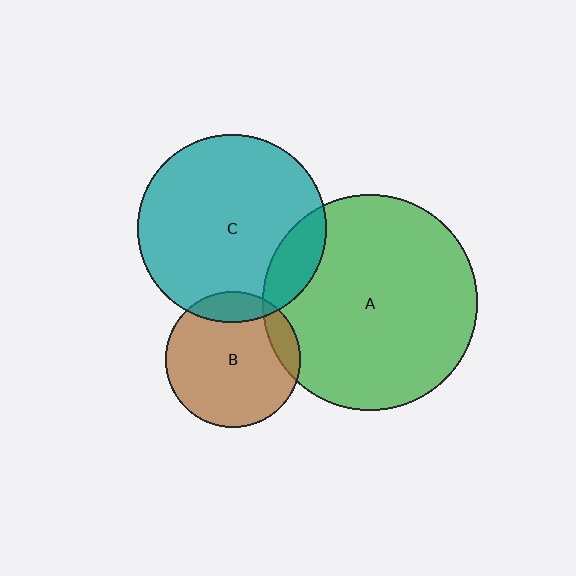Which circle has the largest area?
Circle A (green).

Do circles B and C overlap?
Yes.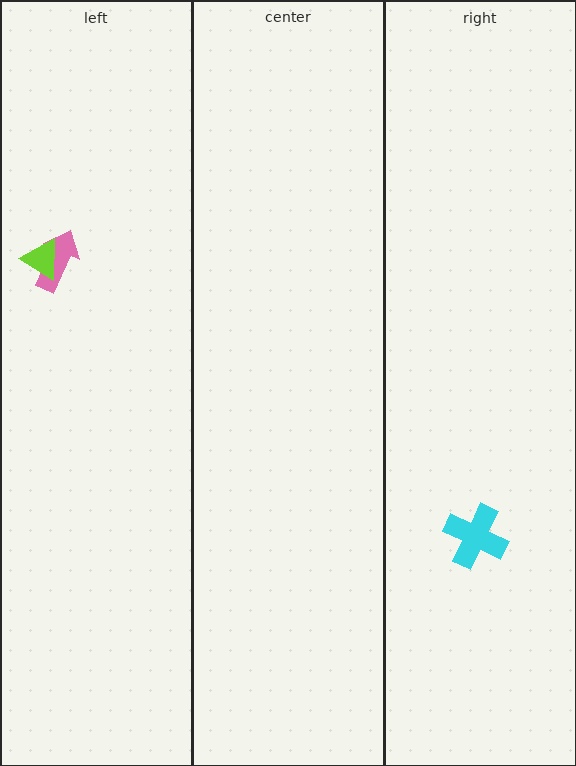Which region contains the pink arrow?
The left region.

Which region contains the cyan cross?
The right region.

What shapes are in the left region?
The pink arrow, the lime triangle.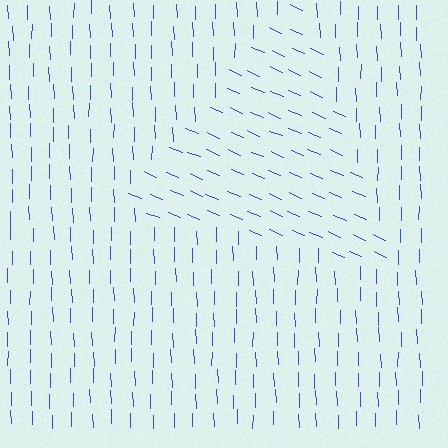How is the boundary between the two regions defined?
The boundary is defined purely by a change in line orientation (approximately 66 degrees difference). All lines are the same color and thickness.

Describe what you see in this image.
The image is filled with small blue line segments. A triangle region in the image has lines oriented differently from the surrounding lines, creating a visible texture boundary.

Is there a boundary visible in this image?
Yes, there is a texture boundary formed by a change in line orientation.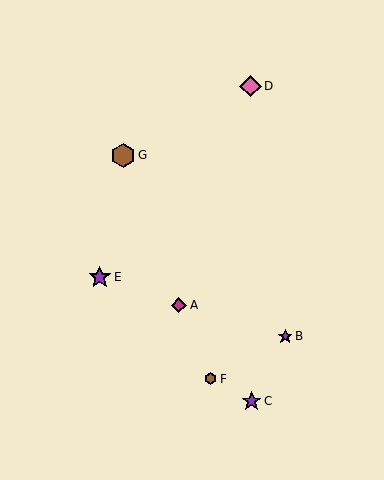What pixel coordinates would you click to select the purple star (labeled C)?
Click at (252, 401) to select the purple star C.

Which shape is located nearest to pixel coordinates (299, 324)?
The purple star (labeled B) at (285, 336) is nearest to that location.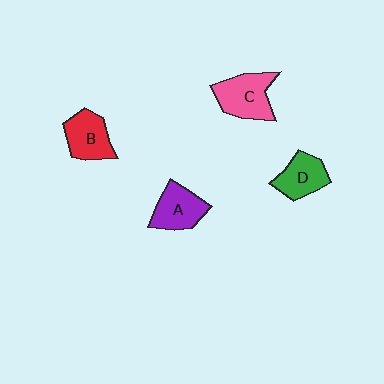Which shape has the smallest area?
Shape D (green).